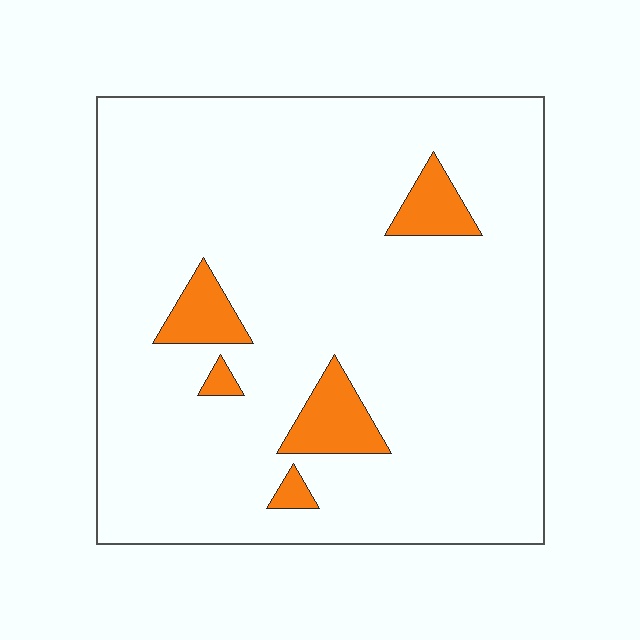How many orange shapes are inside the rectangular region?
5.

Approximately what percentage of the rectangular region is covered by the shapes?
Approximately 10%.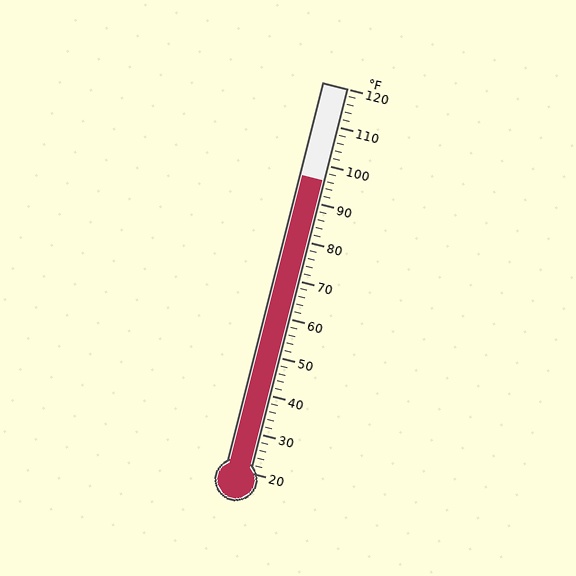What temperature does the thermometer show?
The thermometer shows approximately 96°F.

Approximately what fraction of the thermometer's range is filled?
The thermometer is filled to approximately 75% of its range.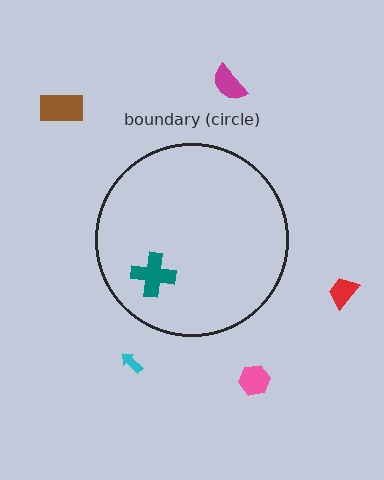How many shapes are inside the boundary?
1 inside, 5 outside.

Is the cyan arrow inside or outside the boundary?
Outside.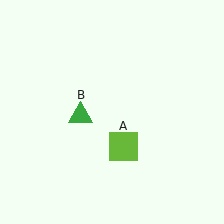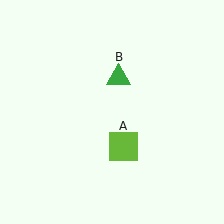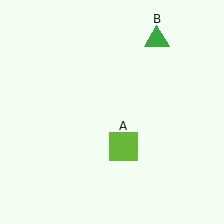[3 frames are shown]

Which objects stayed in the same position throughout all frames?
Lime square (object A) remained stationary.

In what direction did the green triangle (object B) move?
The green triangle (object B) moved up and to the right.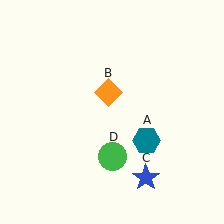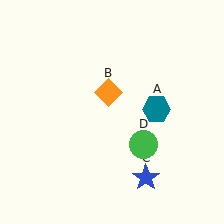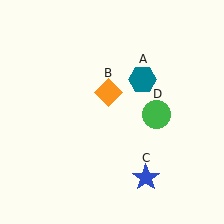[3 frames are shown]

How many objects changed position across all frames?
2 objects changed position: teal hexagon (object A), green circle (object D).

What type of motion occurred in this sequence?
The teal hexagon (object A), green circle (object D) rotated counterclockwise around the center of the scene.